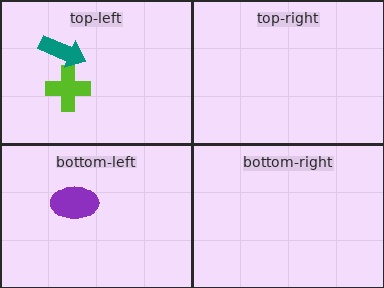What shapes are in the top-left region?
The lime cross, the teal arrow.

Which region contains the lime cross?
The top-left region.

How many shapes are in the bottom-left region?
1.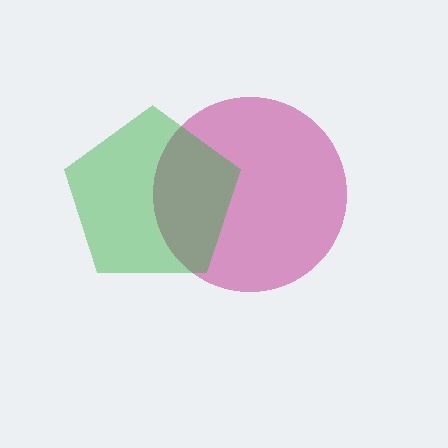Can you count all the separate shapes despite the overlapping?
Yes, there are 2 separate shapes.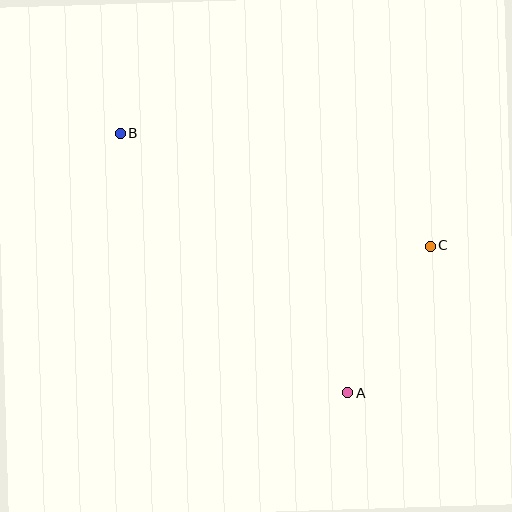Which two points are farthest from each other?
Points A and B are farthest from each other.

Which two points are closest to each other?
Points A and C are closest to each other.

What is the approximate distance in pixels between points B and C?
The distance between B and C is approximately 329 pixels.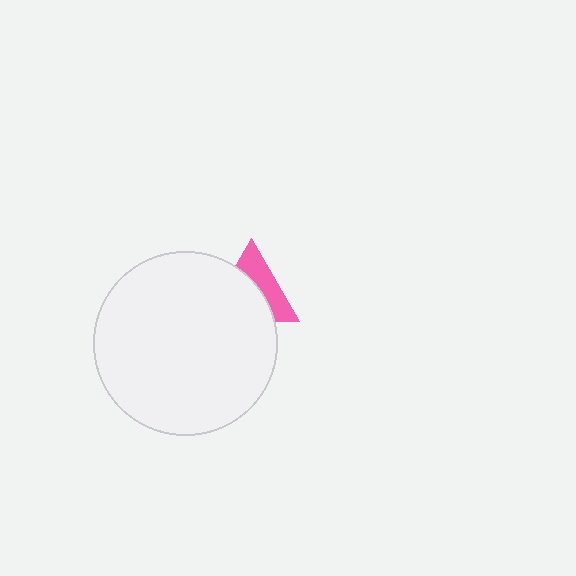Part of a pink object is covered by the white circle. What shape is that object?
It is a triangle.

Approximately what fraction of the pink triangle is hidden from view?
Roughly 57% of the pink triangle is hidden behind the white circle.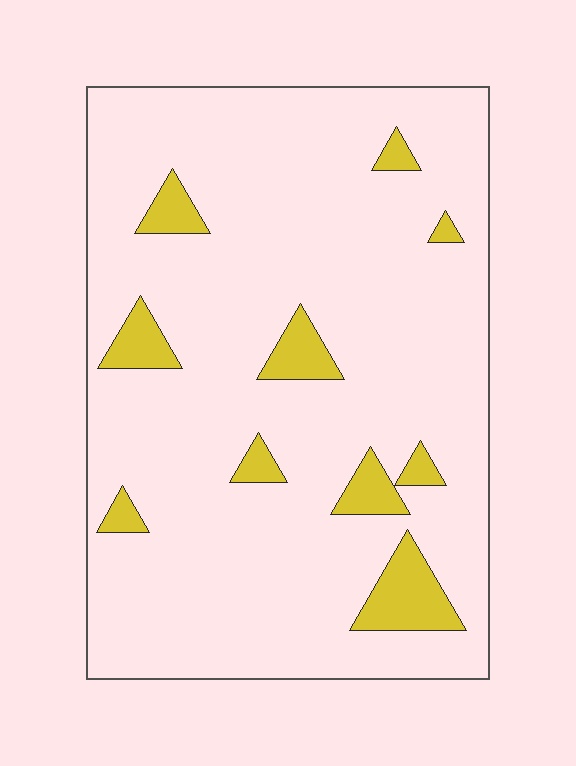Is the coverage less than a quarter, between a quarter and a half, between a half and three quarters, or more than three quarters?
Less than a quarter.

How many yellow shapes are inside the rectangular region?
10.